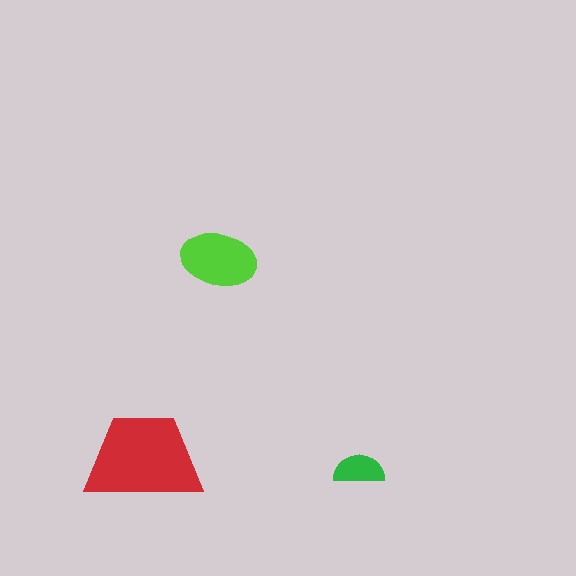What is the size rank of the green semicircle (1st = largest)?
3rd.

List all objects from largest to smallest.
The red trapezoid, the lime ellipse, the green semicircle.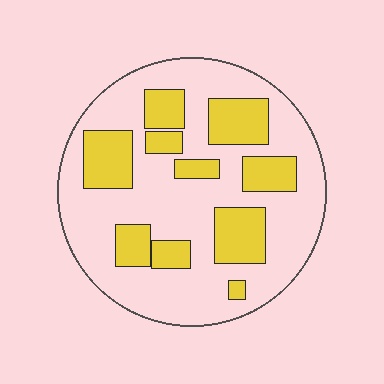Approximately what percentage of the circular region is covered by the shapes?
Approximately 30%.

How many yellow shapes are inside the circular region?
10.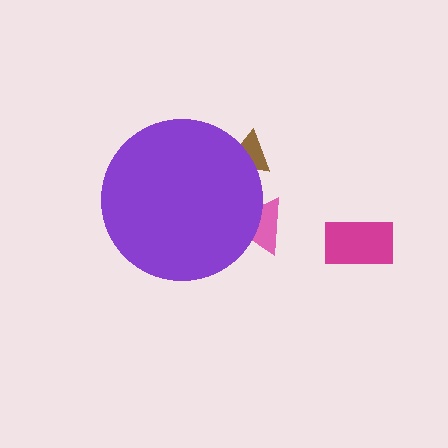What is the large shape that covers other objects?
A purple circle.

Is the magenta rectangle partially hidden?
No, the magenta rectangle is fully visible.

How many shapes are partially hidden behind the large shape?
2 shapes are partially hidden.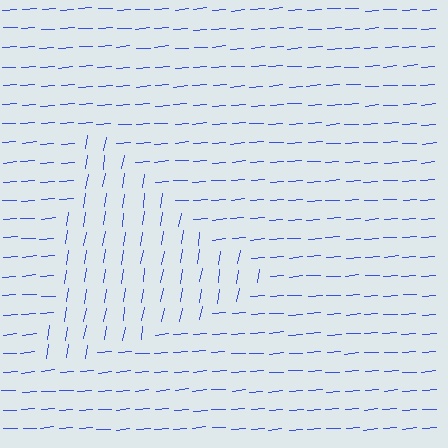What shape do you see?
I see a triangle.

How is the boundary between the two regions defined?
The boundary is defined purely by a change in line orientation (approximately 76 degrees difference). All lines are the same color and thickness.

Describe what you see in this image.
The image is filled with small blue line segments. A triangle region in the image has lines oriented differently from the surrounding lines, creating a visible texture boundary.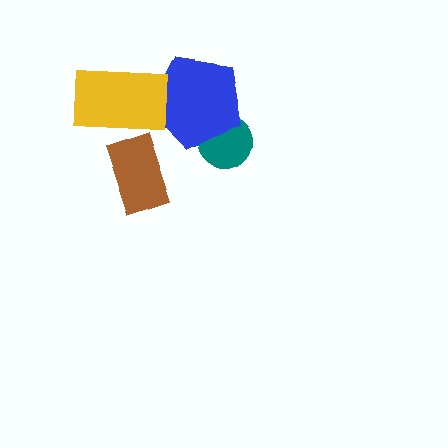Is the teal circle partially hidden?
Yes, it is partially covered by another shape.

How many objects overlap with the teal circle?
1 object overlaps with the teal circle.